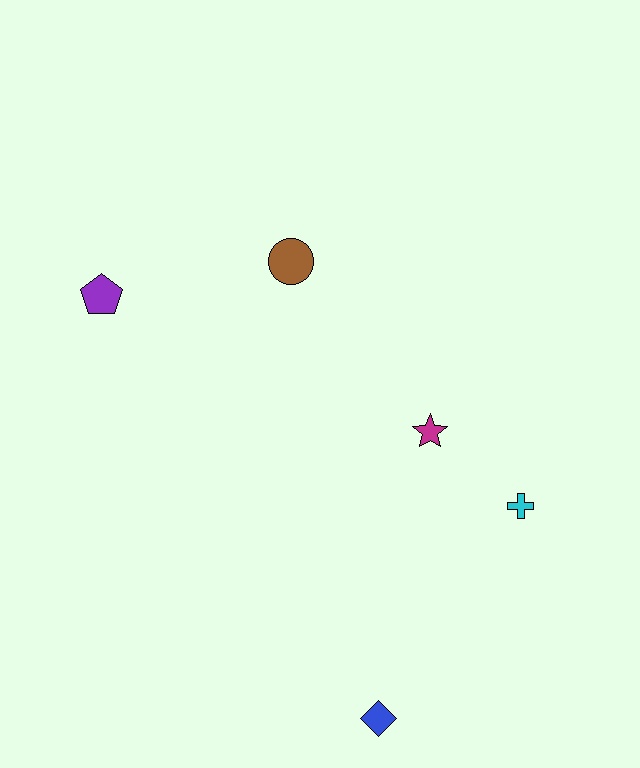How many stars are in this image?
There is 1 star.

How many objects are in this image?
There are 5 objects.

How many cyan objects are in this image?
There is 1 cyan object.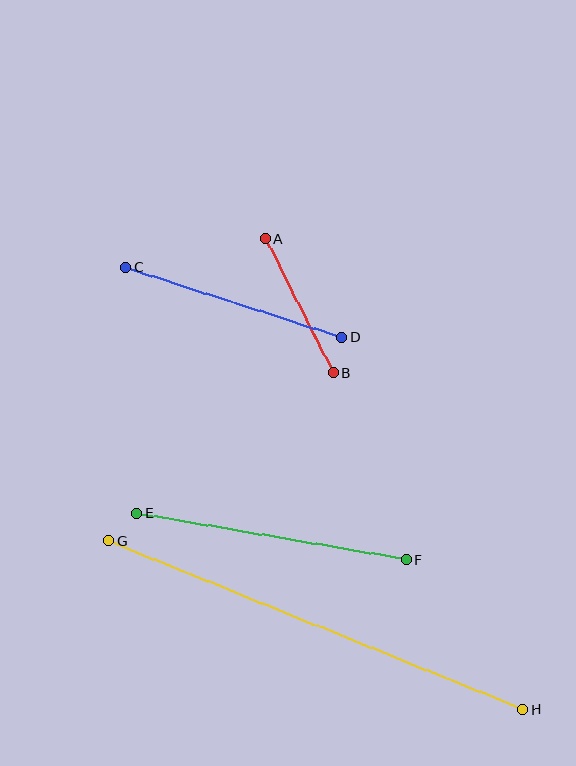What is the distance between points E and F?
The distance is approximately 273 pixels.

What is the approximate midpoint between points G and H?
The midpoint is at approximately (316, 625) pixels.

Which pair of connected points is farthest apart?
Points G and H are farthest apart.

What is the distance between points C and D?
The distance is approximately 227 pixels.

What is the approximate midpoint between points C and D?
The midpoint is at approximately (234, 302) pixels.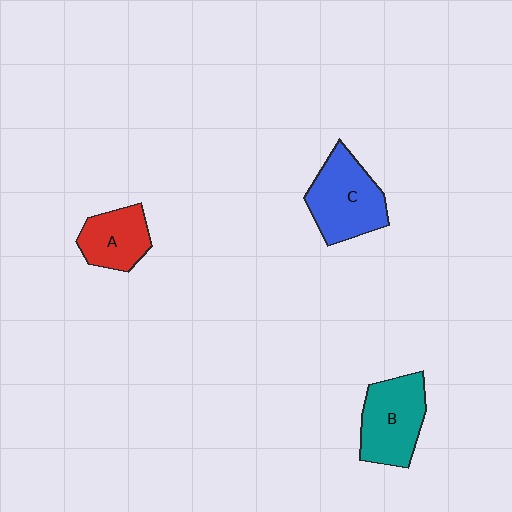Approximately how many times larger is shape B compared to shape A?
Approximately 1.4 times.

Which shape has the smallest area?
Shape A (red).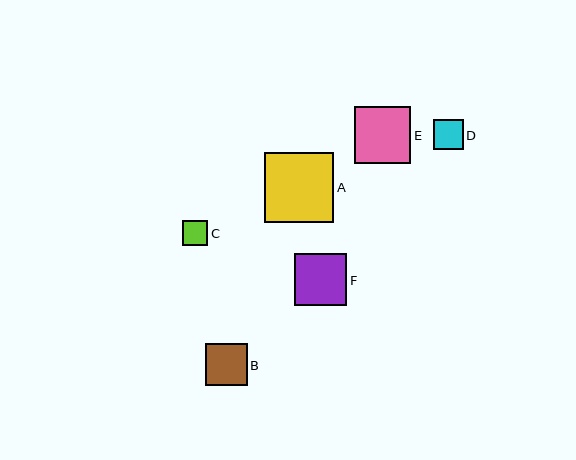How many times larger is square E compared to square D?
Square E is approximately 1.9 times the size of square D.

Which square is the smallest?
Square C is the smallest with a size of approximately 25 pixels.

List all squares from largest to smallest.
From largest to smallest: A, E, F, B, D, C.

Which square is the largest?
Square A is the largest with a size of approximately 70 pixels.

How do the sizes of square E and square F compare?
Square E and square F are approximately the same size.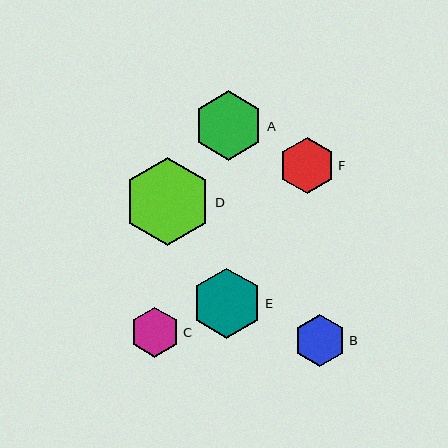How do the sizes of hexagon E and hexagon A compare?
Hexagon E and hexagon A are approximately the same size.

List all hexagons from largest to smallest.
From largest to smallest: D, E, A, F, B, C.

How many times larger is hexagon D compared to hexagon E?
Hexagon D is approximately 1.3 times the size of hexagon E.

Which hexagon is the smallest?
Hexagon C is the smallest with a size of approximately 50 pixels.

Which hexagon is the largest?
Hexagon D is the largest with a size of approximately 88 pixels.